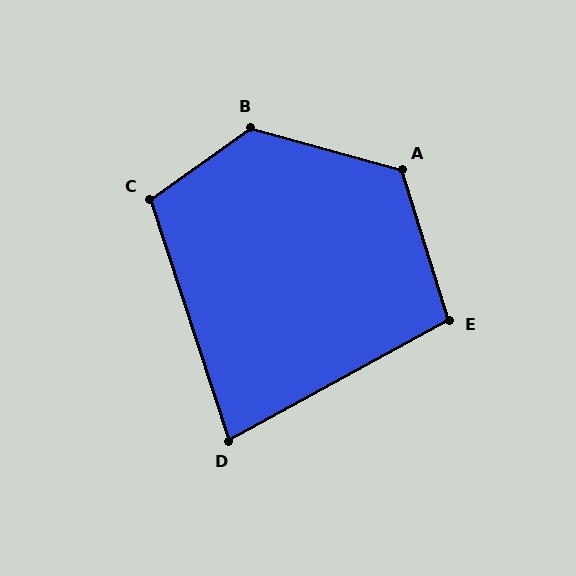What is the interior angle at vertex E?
Approximately 101 degrees (obtuse).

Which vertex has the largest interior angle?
B, at approximately 129 degrees.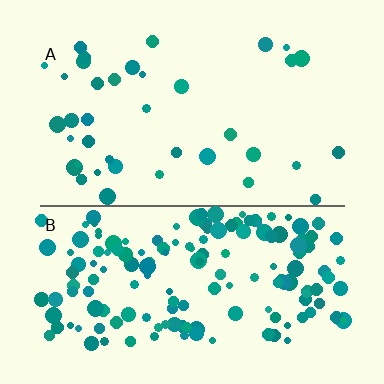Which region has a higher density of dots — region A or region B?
B (the bottom).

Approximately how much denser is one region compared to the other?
Approximately 4.2× — region B over region A.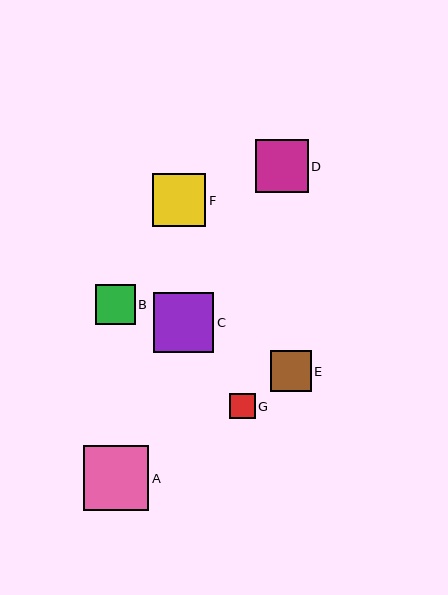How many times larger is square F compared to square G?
Square F is approximately 2.1 times the size of square G.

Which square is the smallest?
Square G is the smallest with a size of approximately 26 pixels.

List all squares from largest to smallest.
From largest to smallest: A, C, F, D, E, B, G.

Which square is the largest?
Square A is the largest with a size of approximately 65 pixels.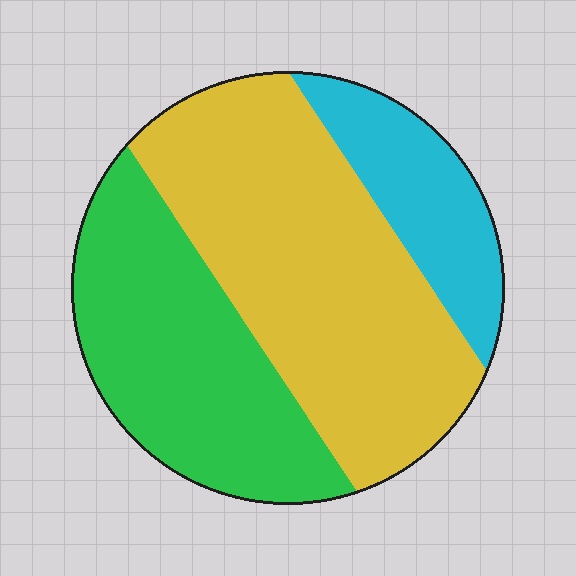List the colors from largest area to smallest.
From largest to smallest: yellow, green, cyan.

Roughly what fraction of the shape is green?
Green covers 34% of the shape.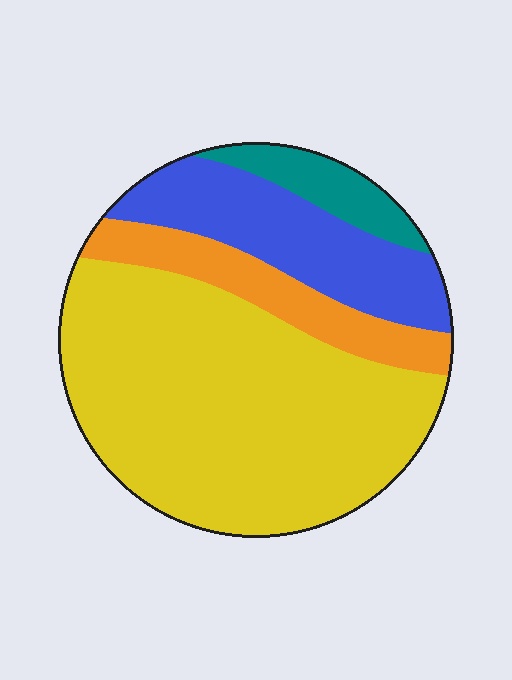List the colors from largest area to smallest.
From largest to smallest: yellow, blue, orange, teal.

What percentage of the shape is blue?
Blue takes up about one fifth (1/5) of the shape.